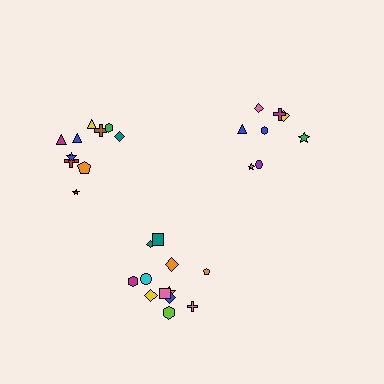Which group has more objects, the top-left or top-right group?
The top-left group.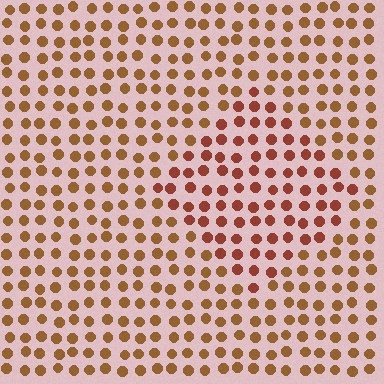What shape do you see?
I see a diamond.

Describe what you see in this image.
The image is filled with small brown elements in a uniform arrangement. A diamond-shaped region is visible where the elements are tinted to a slightly different hue, forming a subtle color boundary.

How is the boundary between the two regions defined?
The boundary is defined purely by a slight shift in hue (about 23 degrees). Spacing, size, and orientation are identical on both sides.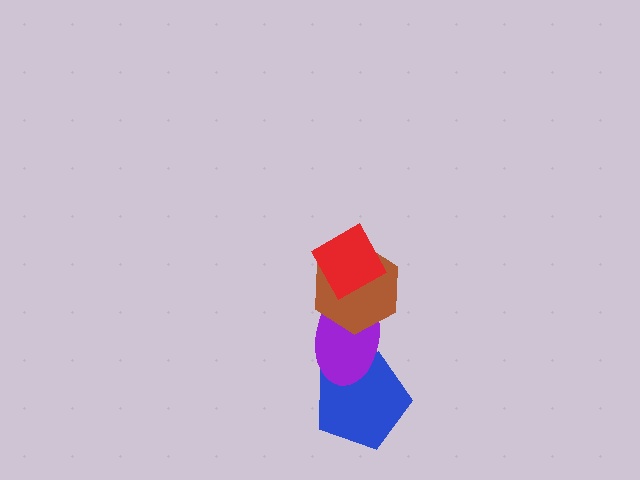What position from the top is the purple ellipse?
The purple ellipse is 3rd from the top.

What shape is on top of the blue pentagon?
The purple ellipse is on top of the blue pentagon.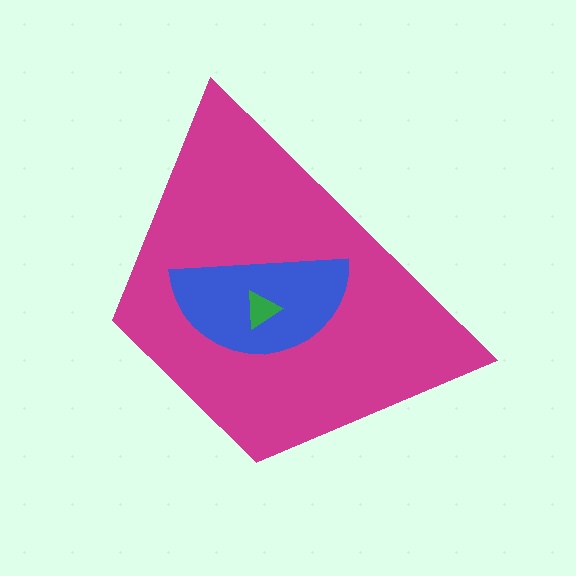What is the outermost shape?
The magenta trapezoid.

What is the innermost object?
The green triangle.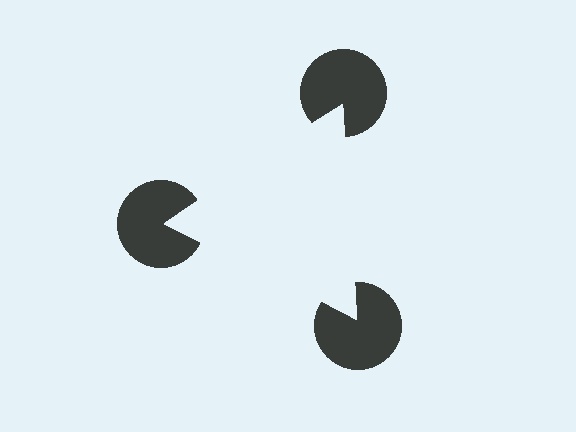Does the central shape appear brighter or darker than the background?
It typically appears slightly brighter than the background, even though no actual brightness change is drawn.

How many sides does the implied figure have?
3 sides.